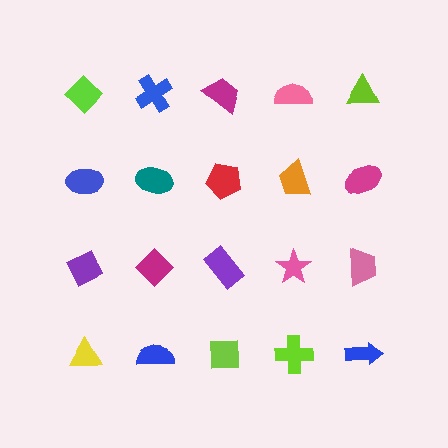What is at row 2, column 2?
A teal ellipse.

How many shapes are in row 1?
5 shapes.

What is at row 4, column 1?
A yellow triangle.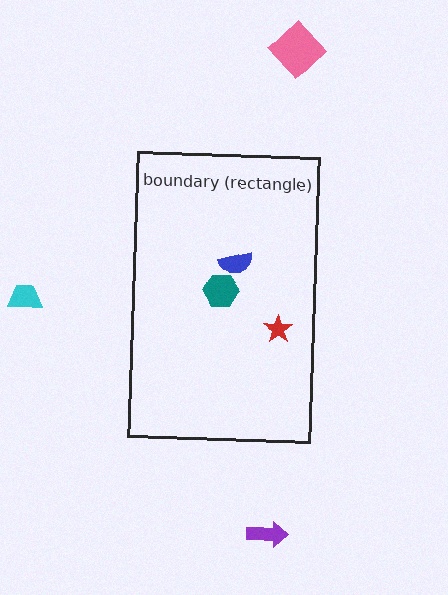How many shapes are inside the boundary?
3 inside, 3 outside.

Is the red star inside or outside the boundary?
Inside.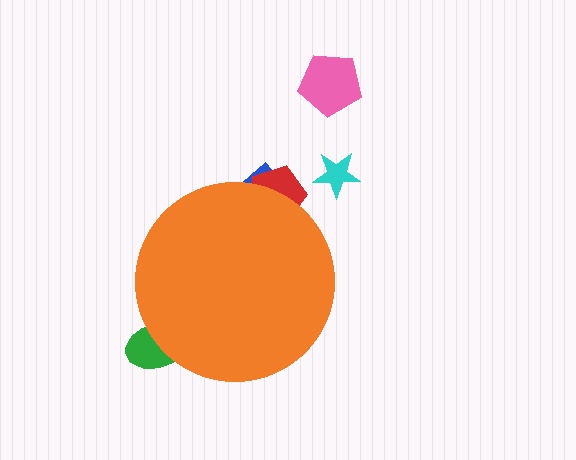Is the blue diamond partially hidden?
Yes, the blue diamond is partially hidden behind the orange circle.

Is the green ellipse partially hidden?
Yes, the green ellipse is partially hidden behind the orange circle.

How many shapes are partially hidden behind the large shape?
3 shapes are partially hidden.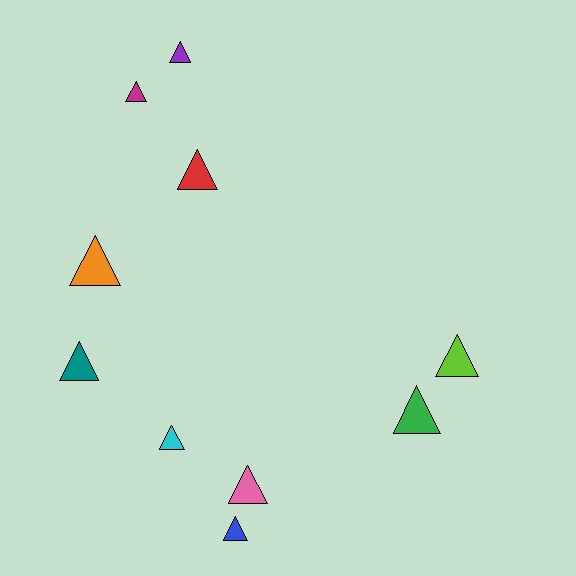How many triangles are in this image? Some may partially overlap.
There are 10 triangles.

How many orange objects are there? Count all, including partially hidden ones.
There is 1 orange object.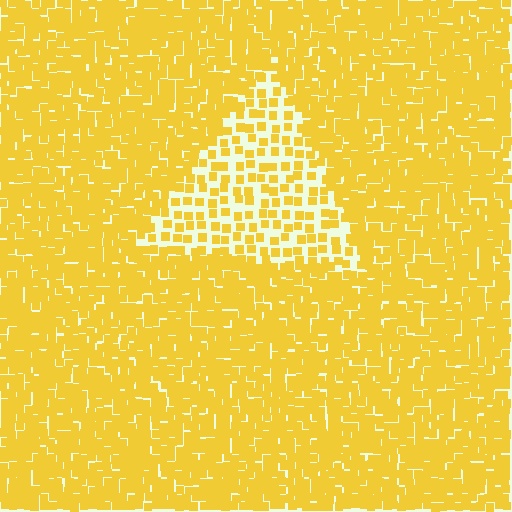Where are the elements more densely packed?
The elements are more densely packed outside the triangle boundary.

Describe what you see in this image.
The image contains small yellow elements arranged at two different densities. A triangle-shaped region is visible where the elements are less densely packed than the surrounding area.